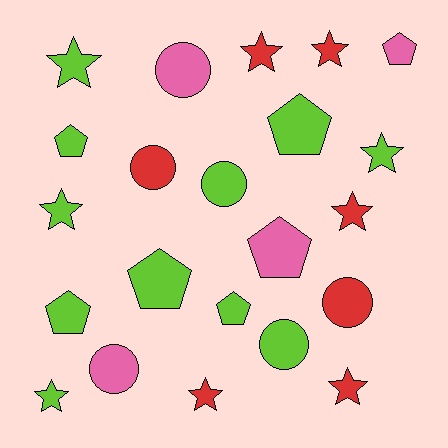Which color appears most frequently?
Lime, with 11 objects.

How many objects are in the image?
There are 22 objects.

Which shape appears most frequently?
Star, with 9 objects.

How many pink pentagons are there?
There are 2 pink pentagons.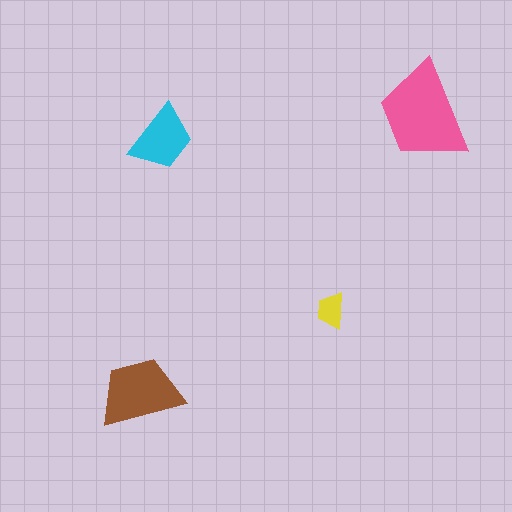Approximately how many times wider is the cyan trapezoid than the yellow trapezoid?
About 2 times wider.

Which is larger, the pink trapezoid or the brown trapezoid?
The pink one.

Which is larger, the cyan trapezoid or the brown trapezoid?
The brown one.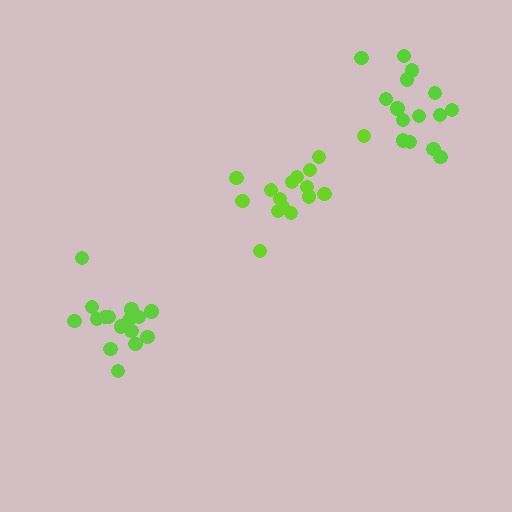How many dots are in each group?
Group 1: 16 dots, Group 2: 15 dots, Group 3: 16 dots (47 total).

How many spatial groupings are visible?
There are 3 spatial groupings.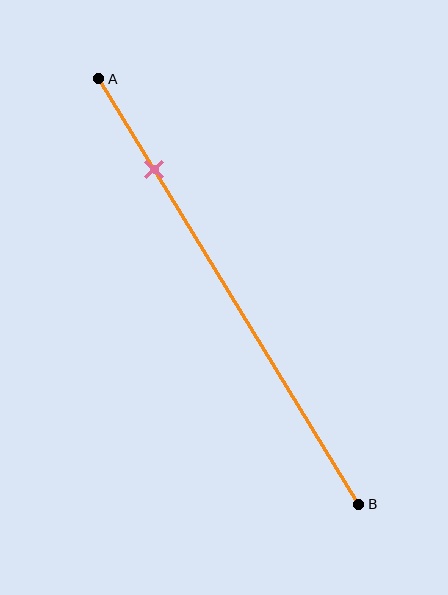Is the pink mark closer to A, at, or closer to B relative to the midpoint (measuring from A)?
The pink mark is closer to point A than the midpoint of segment AB.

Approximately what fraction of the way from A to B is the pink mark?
The pink mark is approximately 20% of the way from A to B.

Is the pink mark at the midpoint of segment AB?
No, the mark is at about 20% from A, not at the 50% midpoint.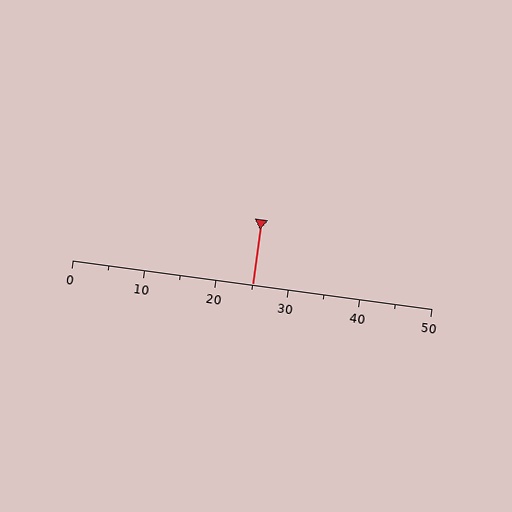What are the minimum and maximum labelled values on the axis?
The axis runs from 0 to 50.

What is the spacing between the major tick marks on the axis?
The major ticks are spaced 10 apart.